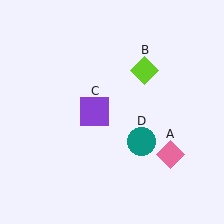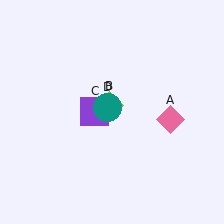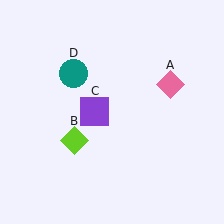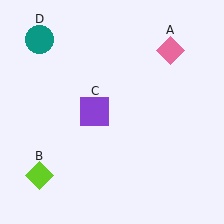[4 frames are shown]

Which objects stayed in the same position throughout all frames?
Purple square (object C) remained stationary.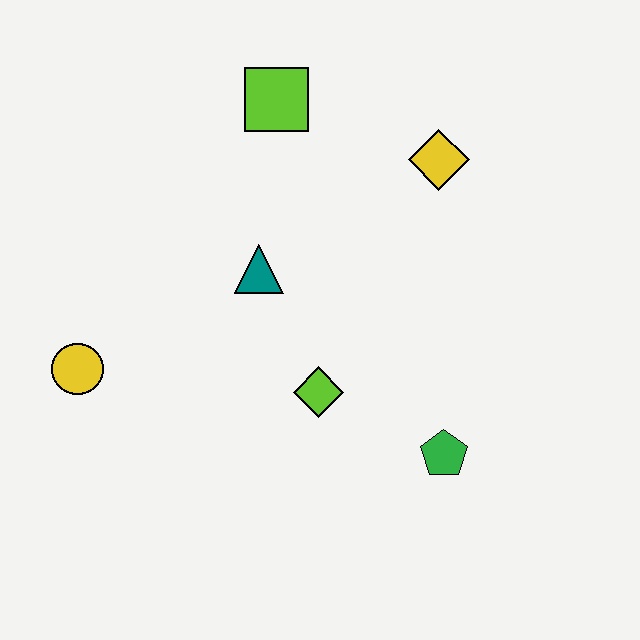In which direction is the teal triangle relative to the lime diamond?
The teal triangle is above the lime diamond.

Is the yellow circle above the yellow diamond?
No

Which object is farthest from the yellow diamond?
The yellow circle is farthest from the yellow diamond.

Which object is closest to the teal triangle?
The lime diamond is closest to the teal triangle.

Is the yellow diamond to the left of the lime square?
No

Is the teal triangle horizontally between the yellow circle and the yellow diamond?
Yes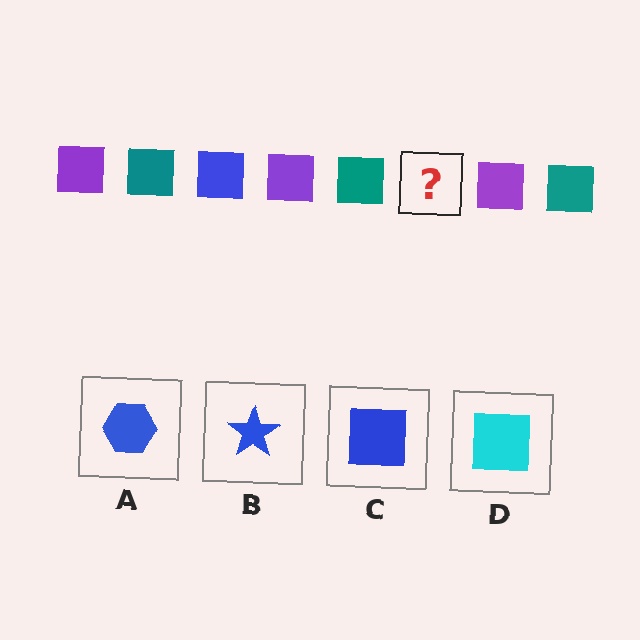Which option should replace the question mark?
Option C.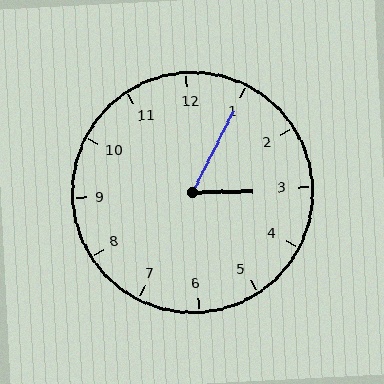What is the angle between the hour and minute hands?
Approximately 62 degrees.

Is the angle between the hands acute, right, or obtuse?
It is acute.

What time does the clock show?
3:05.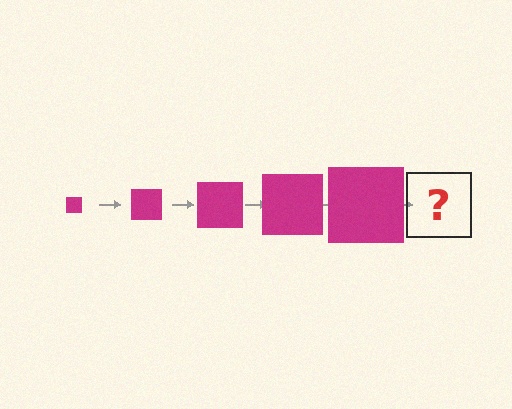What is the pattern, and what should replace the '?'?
The pattern is that the square gets progressively larger each step. The '?' should be a magenta square, larger than the previous one.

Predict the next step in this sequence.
The next step is a magenta square, larger than the previous one.